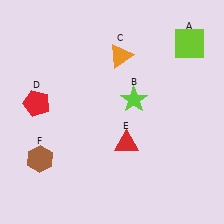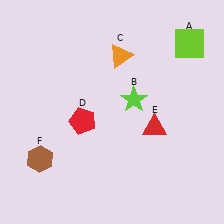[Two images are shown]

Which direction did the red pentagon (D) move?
The red pentagon (D) moved right.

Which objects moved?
The objects that moved are: the red pentagon (D), the red triangle (E).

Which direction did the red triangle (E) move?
The red triangle (E) moved right.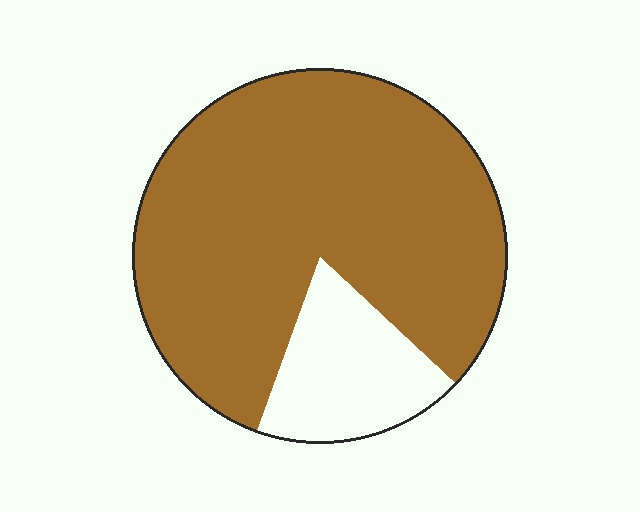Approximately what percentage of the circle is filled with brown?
Approximately 80%.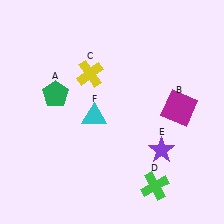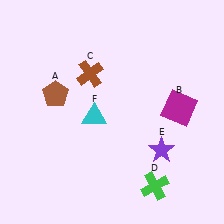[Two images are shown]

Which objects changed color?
A changed from green to brown. C changed from yellow to brown.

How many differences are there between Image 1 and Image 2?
There are 2 differences between the two images.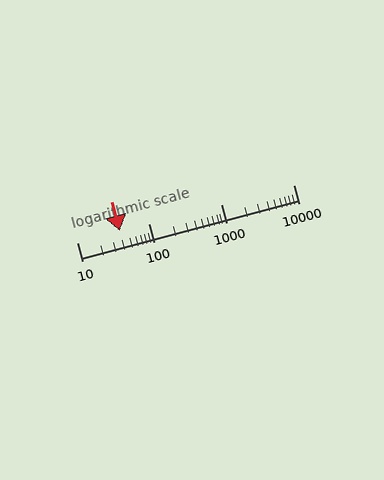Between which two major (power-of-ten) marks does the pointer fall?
The pointer is between 10 and 100.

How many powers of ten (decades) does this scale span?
The scale spans 3 decades, from 10 to 10000.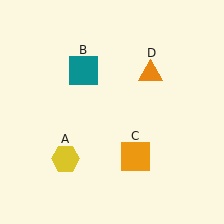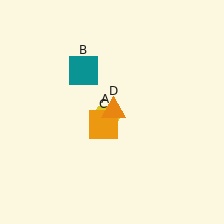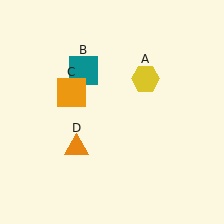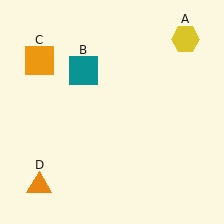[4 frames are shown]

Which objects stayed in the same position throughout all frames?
Teal square (object B) remained stationary.